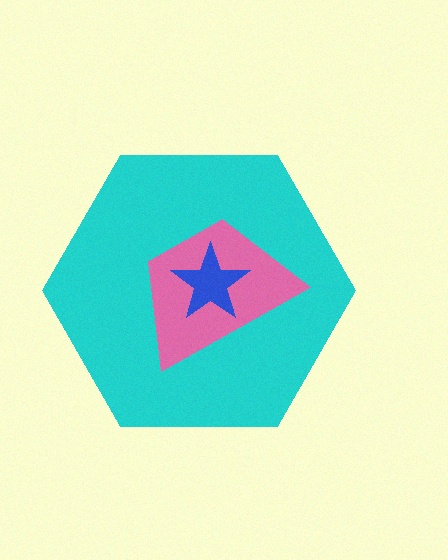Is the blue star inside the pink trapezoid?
Yes.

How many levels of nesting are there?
3.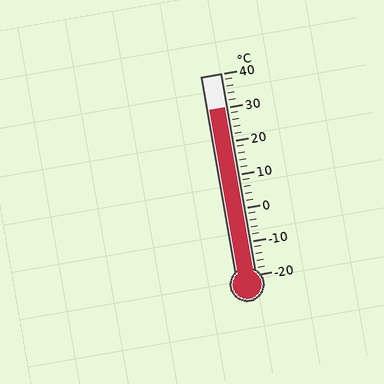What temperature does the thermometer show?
The thermometer shows approximately 30°C.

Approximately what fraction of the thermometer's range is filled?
The thermometer is filled to approximately 85% of its range.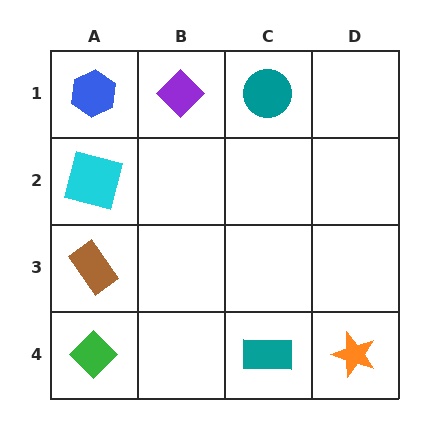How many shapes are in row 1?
3 shapes.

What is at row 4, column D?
An orange star.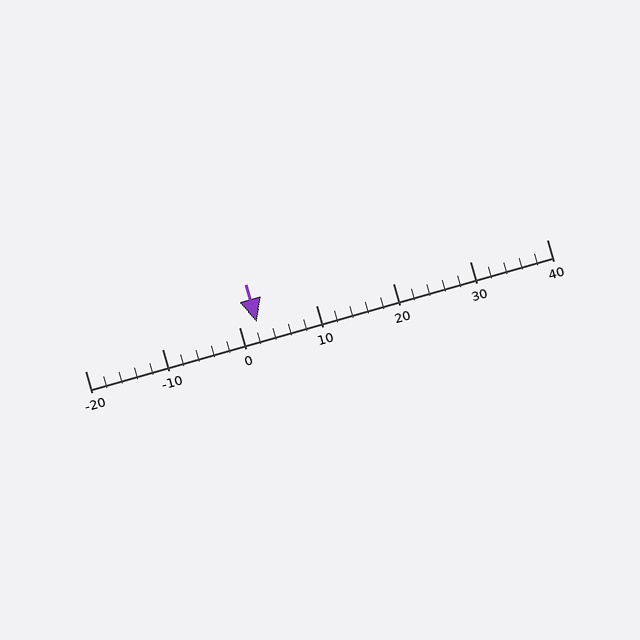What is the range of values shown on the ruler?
The ruler shows values from -20 to 40.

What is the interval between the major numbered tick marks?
The major tick marks are spaced 10 units apart.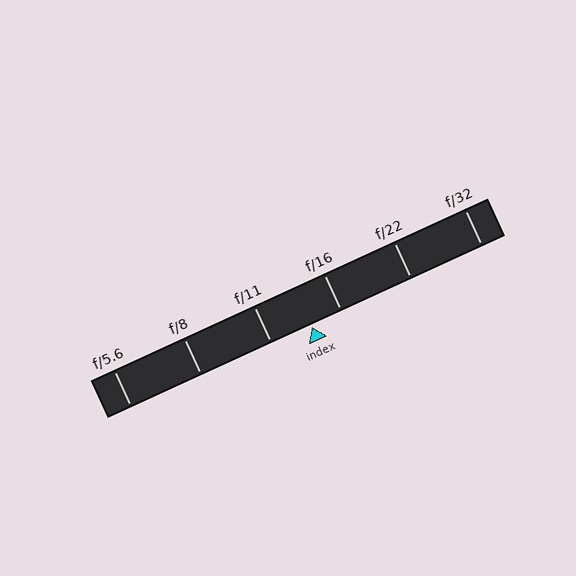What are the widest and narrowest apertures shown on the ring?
The widest aperture shown is f/5.6 and the narrowest is f/32.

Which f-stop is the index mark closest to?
The index mark is closest to f/16.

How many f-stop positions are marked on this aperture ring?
There are 6 f-stop positions marked.